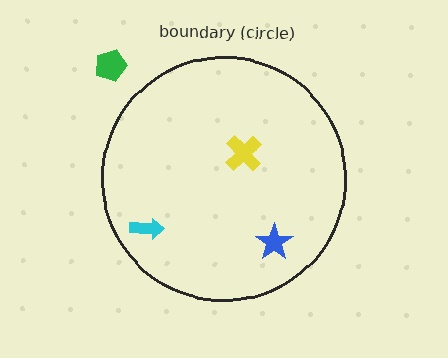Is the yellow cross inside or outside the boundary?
Inside.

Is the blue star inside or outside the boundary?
Inside.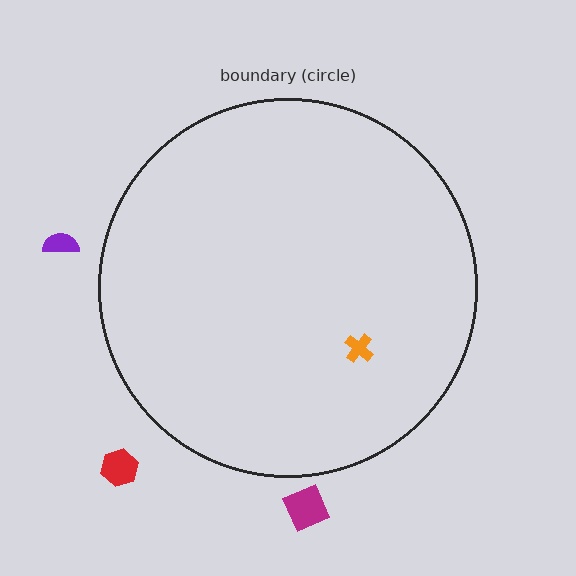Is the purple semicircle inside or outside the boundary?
Outside.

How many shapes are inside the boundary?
1 inside, 3 outside.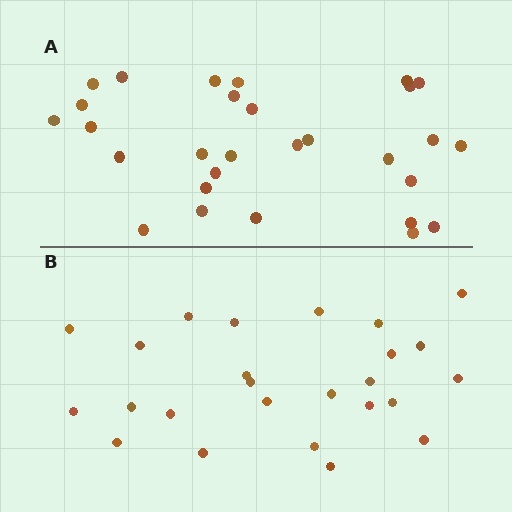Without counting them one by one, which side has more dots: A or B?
Region A (the top region) has more dots.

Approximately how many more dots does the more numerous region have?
Region A has about 4 more dots than region B.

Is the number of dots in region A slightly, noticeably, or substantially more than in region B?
Region A has only slightly more — the two regions are fairly close. The ratio is roughly 1.2 to 1.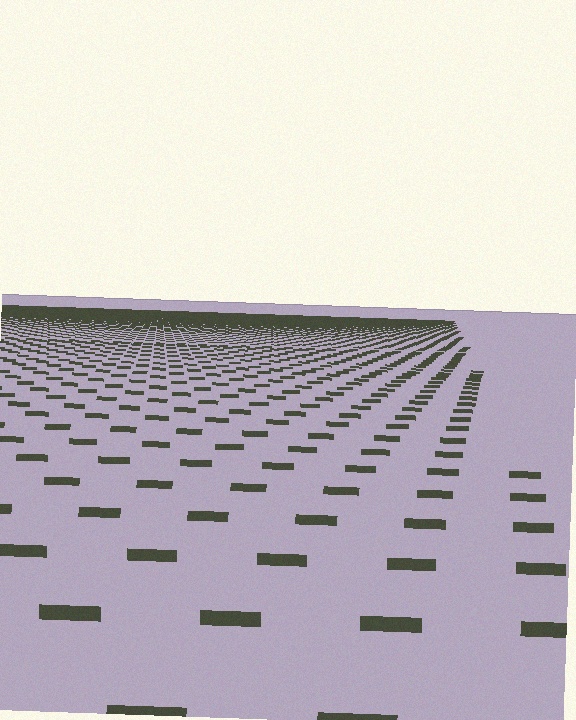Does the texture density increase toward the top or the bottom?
Density increases toward the top.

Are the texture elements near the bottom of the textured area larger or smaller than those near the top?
Larger. Near the bottom, elements are closer to the viewer and appear at a bigger on-screen size.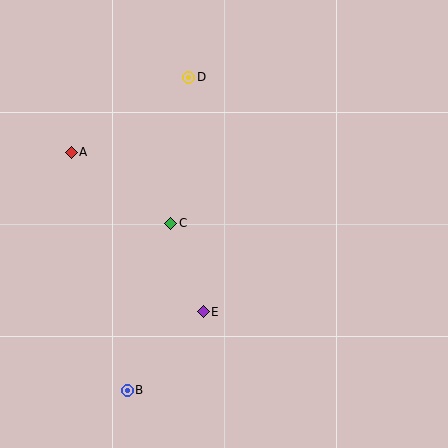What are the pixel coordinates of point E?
Point E is at (203, 312).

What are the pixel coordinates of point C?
Point C is at (171, 223).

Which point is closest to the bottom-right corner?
Point E is closest to the bottom-right corner.